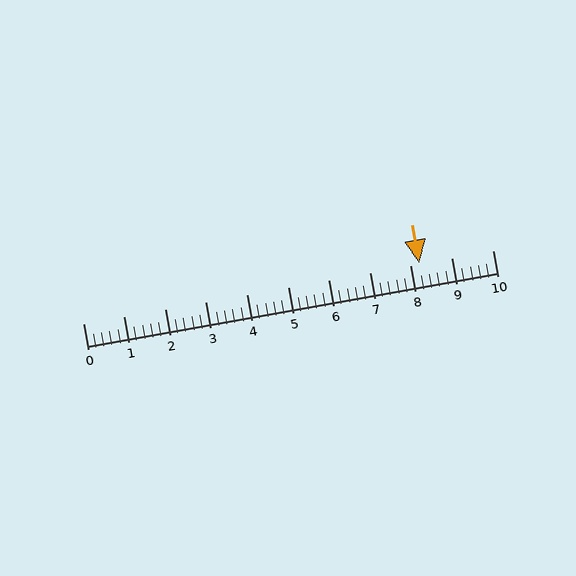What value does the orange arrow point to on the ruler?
The orange arrow points to approximately 8.2.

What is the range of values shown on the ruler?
The ruler shows values from 0 to 10.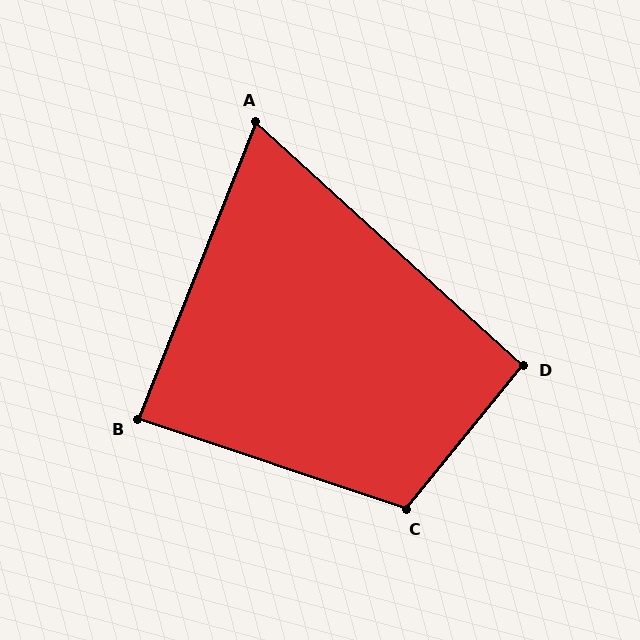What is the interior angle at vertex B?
Approximately 87 degrees (approximately right).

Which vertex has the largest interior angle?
C, at approximately 111 degrees.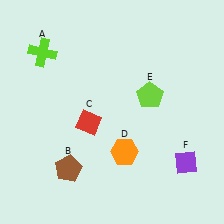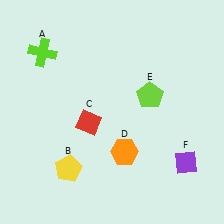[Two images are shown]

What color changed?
The pentagon (B) changed from brown in Image 1 to yellow in Image 2.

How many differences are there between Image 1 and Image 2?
There is 1 difference between the two images.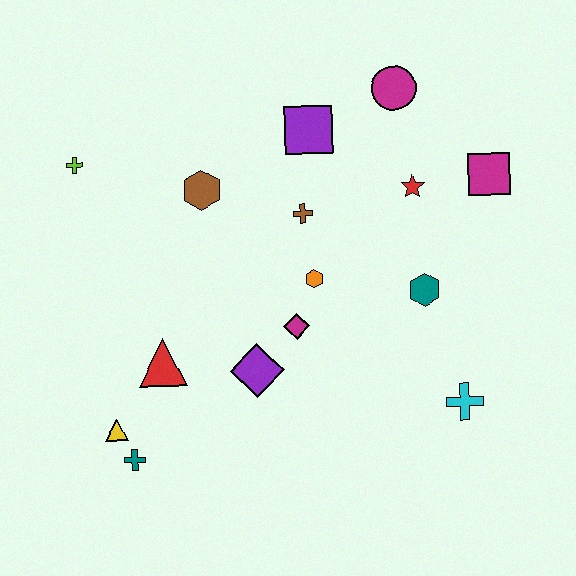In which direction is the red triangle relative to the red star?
The red triangle is to the left of the red star.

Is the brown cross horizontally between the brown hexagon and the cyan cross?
Yes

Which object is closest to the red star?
The magenta square is closest to the red star.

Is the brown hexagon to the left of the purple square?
Yes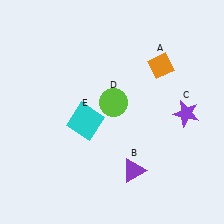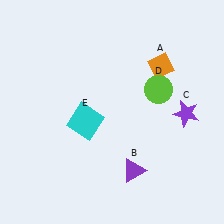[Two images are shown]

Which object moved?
The lime circle (D) moved right.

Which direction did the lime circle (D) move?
The lime circle (D) moved right.